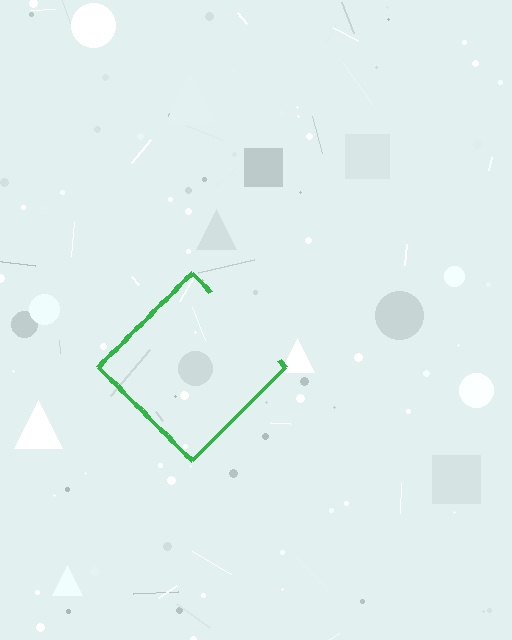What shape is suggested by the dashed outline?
The dashed outline suggests a diamond.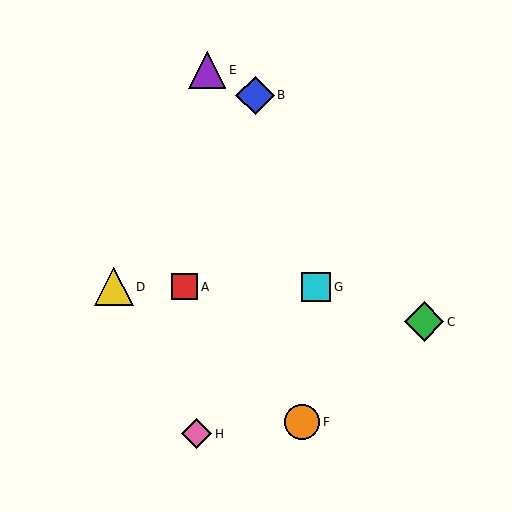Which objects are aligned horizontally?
Objects A, D, G are aligned horizontally.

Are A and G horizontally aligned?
Yes, both are at y≈287.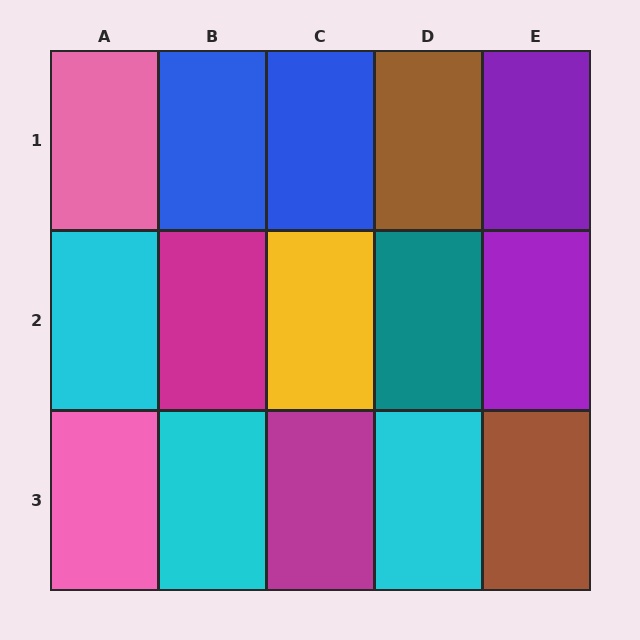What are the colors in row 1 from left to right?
Pink, blue, blue, brown, purple.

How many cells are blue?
2 cells are blue.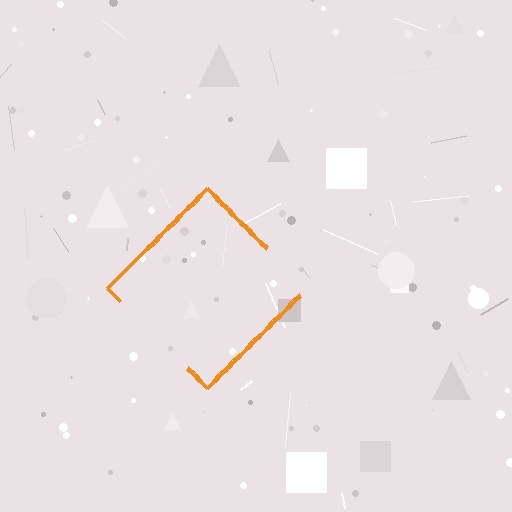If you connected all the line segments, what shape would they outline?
They would outline a diamond.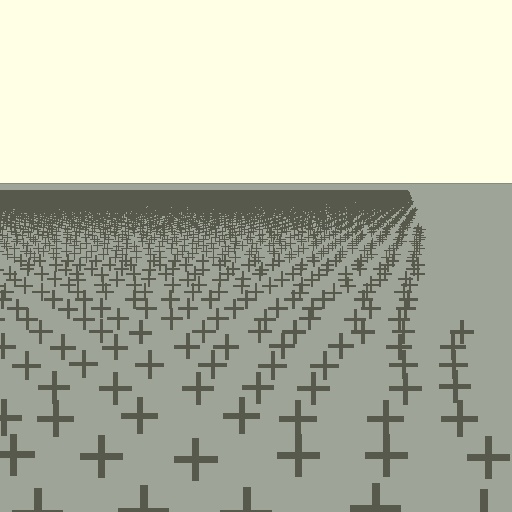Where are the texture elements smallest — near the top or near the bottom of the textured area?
Near the top.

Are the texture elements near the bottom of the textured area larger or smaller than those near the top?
Larger. Near the bottom, elements are closer to the viewer and appear at a bigger on-screen size.